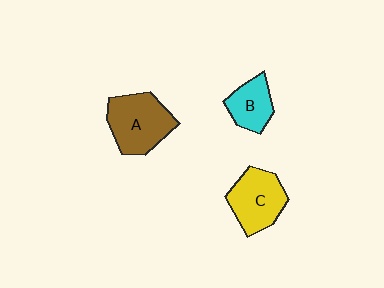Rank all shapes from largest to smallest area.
From largest to smallest: A (brown), C (yellow), B (cyan).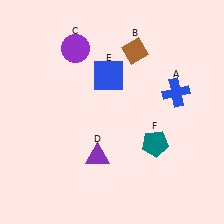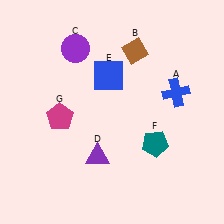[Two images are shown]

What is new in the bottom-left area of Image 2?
A magenta pentagon (G) was added in the bottom-left area of Image 2.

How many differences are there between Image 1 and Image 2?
There is 1 difference between the two images.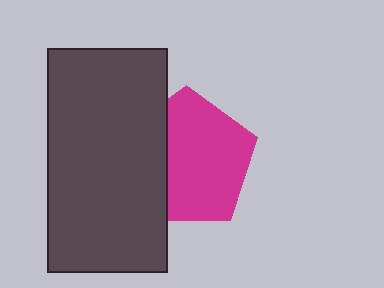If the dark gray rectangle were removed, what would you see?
You would see the complete magenta pentagon.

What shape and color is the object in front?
The object in front is a dark gray rectangle.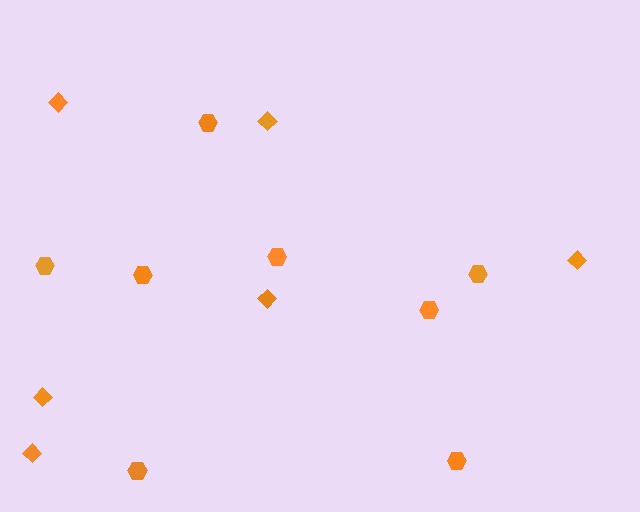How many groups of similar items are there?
There are 2 groups: one group of diamonds (6) and one group of hexagons (8).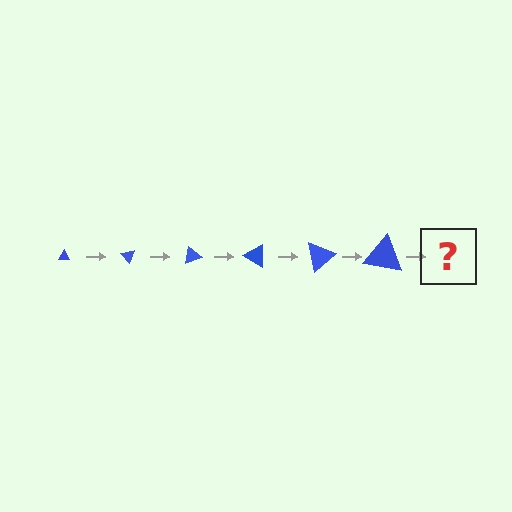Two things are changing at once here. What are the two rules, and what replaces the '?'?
The two rules are that the triangle grows larger each step and it rotates 50 degrees each step. The '?' should be a triangle, larger than the previous one and rotated 300 degrees from the start.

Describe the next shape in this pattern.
It should be a triangle, larger than the previous one and rotated 300 degrees from the start.